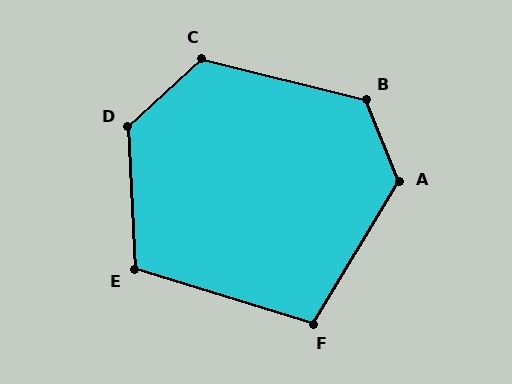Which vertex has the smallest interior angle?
F, at approximately 104 degrees.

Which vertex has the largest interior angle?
D, at approximately 130 degrees.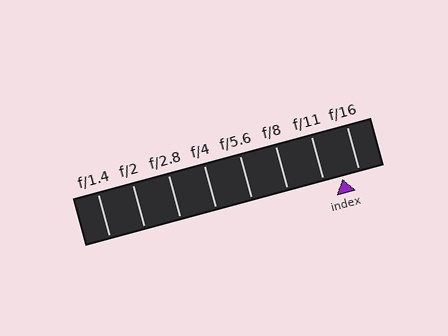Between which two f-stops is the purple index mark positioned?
The index mark is between f/11 and f/16.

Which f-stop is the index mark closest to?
The index mark is closest to f/16.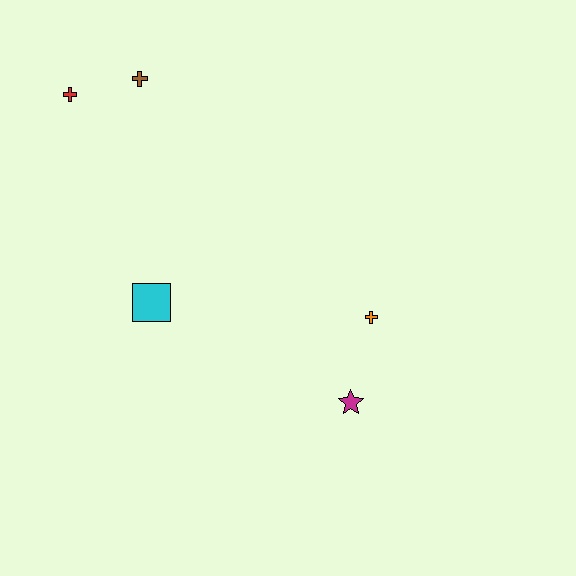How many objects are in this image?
There are 5 objects.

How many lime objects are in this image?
There are no lime objects.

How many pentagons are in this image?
There are no pentagons.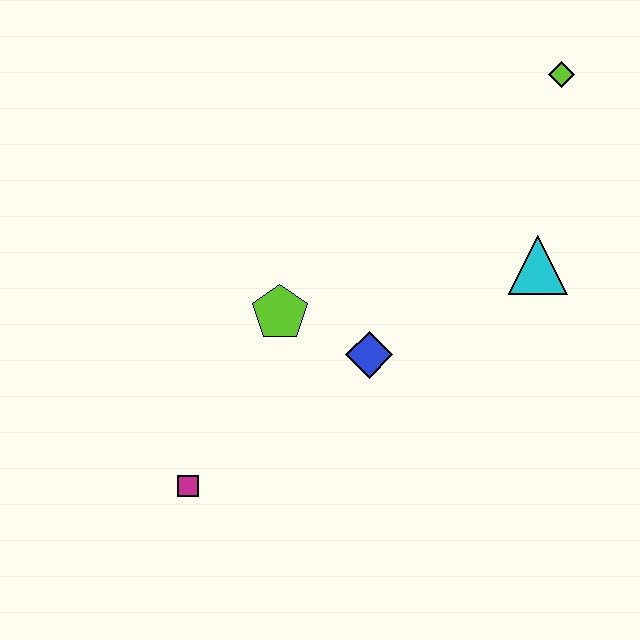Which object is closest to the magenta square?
The lime pentagon is closest to the magenta square.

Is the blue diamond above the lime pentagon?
No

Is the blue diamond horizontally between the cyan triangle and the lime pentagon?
Yes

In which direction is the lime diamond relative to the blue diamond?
The lime diamond is above the blue diamond.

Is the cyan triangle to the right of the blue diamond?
Yes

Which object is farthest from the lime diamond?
The magenta square is farthest from the lime diamond.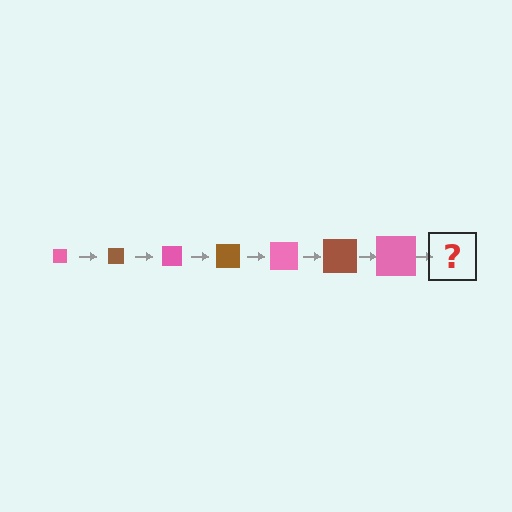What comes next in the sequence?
The next element should be a brown square, larger than the previous one.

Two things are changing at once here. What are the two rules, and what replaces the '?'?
The two rules are that the square grows larger each step and the color cycles through pink and brown. The '?' should be a brown square, larger than the previous one.